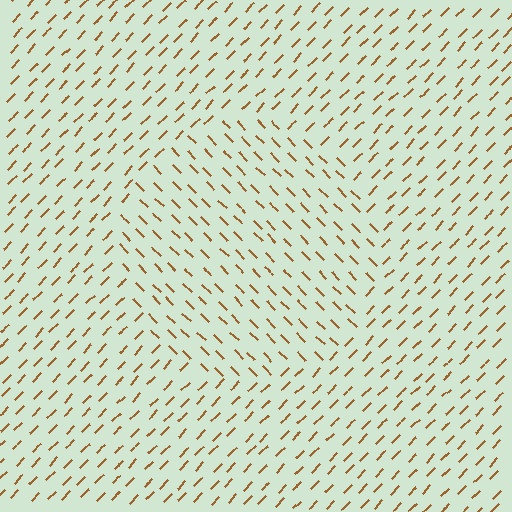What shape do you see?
I see a circle.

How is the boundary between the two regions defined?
The boundary is defined purely by a change in line orientation (approximately 89 degrees difference). All lines are the same color and thickness.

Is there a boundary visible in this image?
Yes, there is a texture boundary formed by a change in line orientation.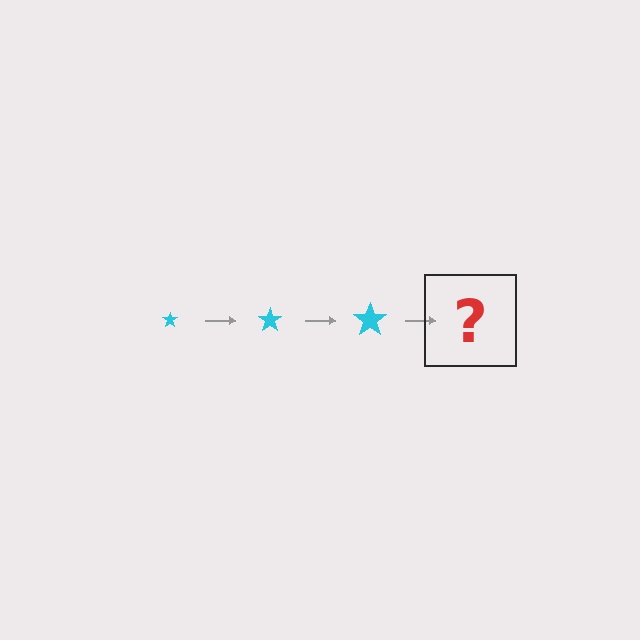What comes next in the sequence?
The next element should be a cyan star, larger than the previous one.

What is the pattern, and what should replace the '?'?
The pattern is that the star gets progressively larger each step. The '?' should be a cyan star, larger than the previous one.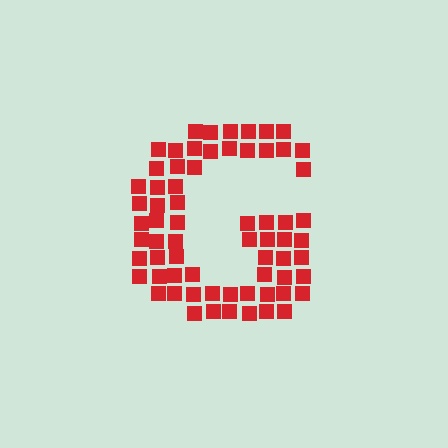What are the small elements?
The small elements are squares.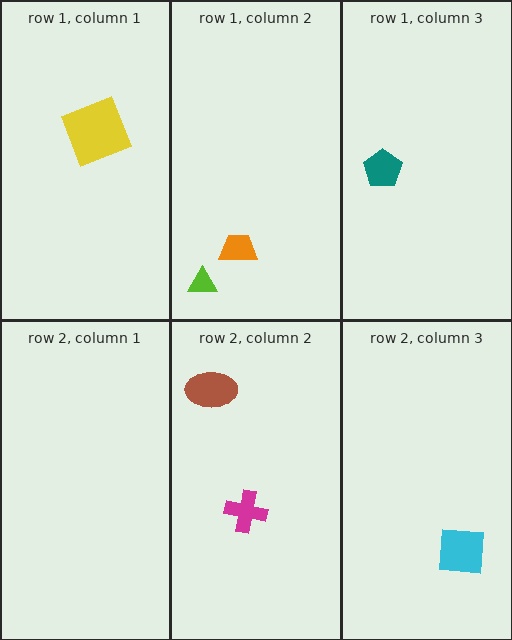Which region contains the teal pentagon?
The row 1, column 3 region.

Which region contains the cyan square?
The row 2, column 3 region.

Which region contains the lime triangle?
The row 1, column 2 region.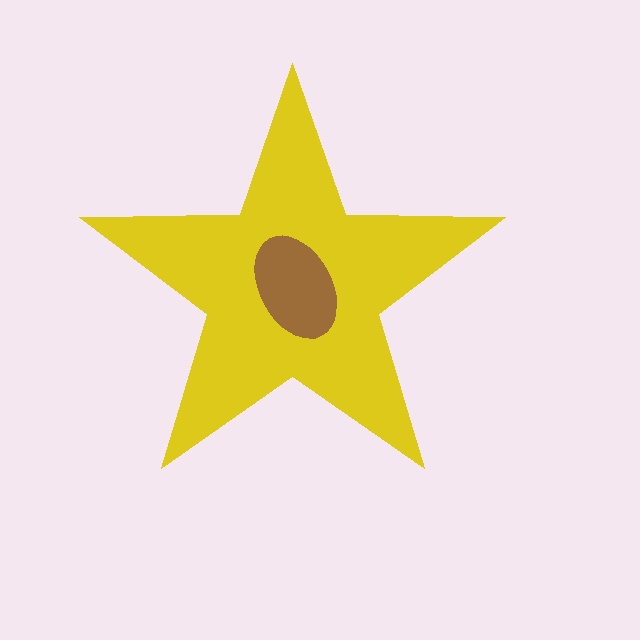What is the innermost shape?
The brown ellipse.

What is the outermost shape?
The yellow star.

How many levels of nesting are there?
2.